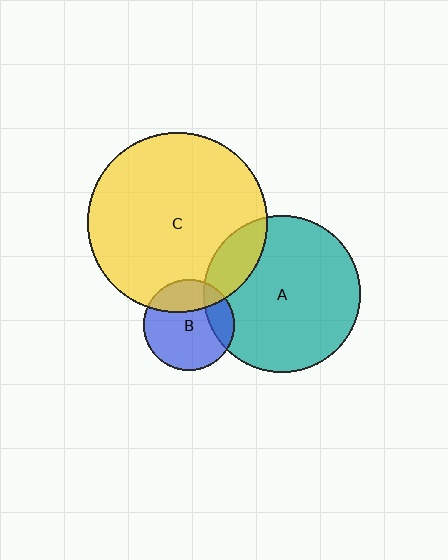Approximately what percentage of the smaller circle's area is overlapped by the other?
Approximately 20%.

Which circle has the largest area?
Circle C (yellow).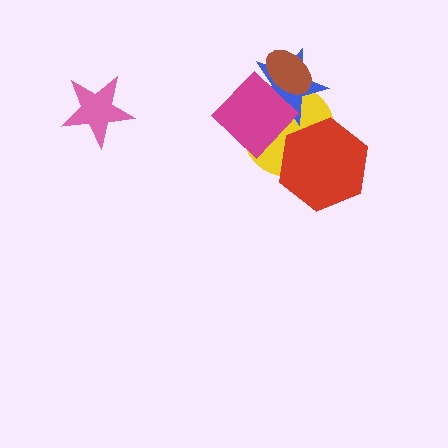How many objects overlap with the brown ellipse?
3 objects overlap with the brown ellipse.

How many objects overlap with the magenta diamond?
3 objects overlap with the magenta diamond.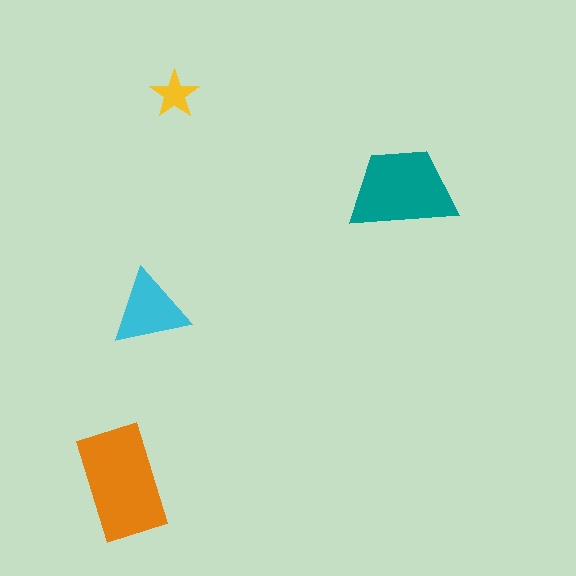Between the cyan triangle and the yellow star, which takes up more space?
The cyan triangle.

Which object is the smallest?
The yellow star.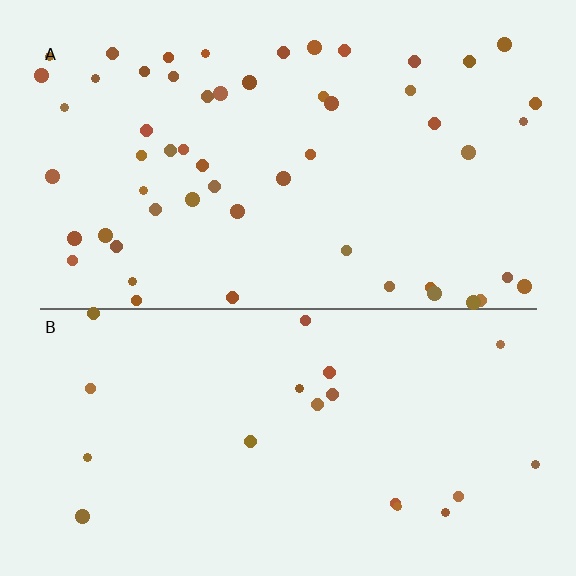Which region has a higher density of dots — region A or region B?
A (the top).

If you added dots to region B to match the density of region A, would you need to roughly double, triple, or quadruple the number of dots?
Approximately triple.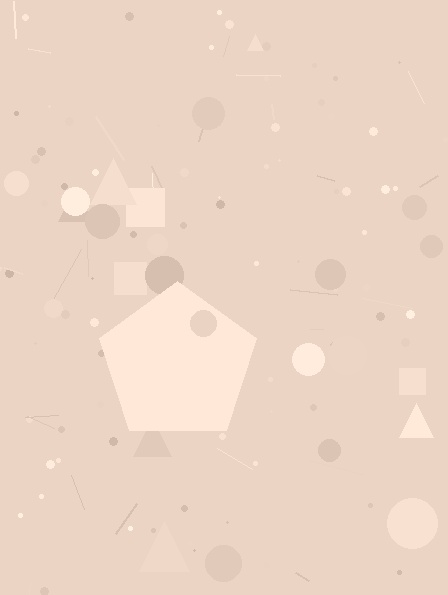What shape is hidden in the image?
A pentagon is hidden in the image.